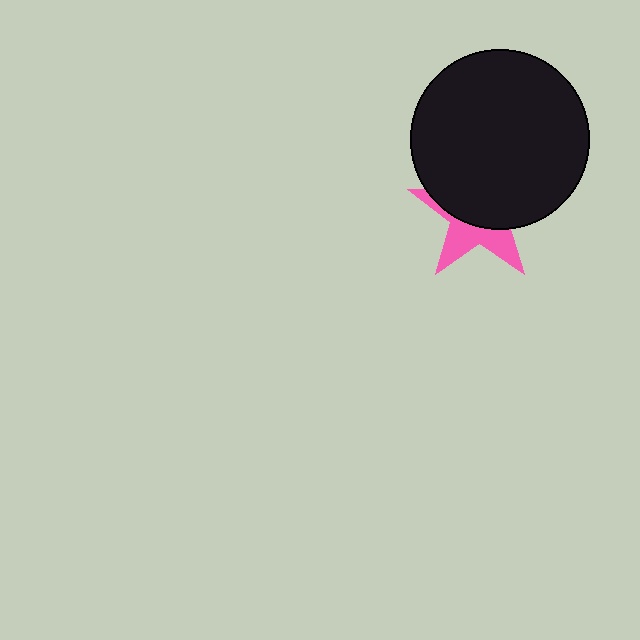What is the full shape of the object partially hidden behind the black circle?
The partially hidden object is a pink star.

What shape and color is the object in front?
The object in front is a black circle.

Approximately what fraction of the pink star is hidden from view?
Roughly 61% of the pink star is hidden behind the black circle.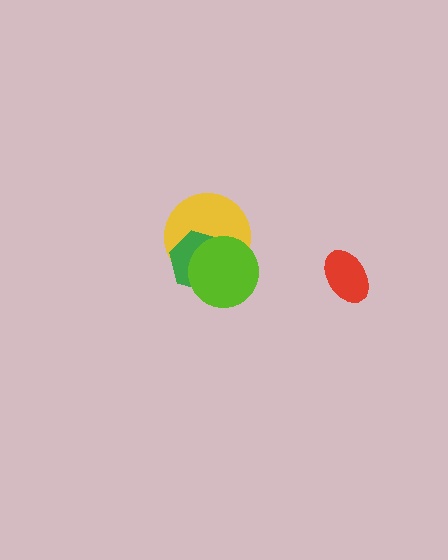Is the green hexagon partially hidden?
Yes, it is partially covered by another shape.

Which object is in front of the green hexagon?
The lime circle is in front of the green hexagon.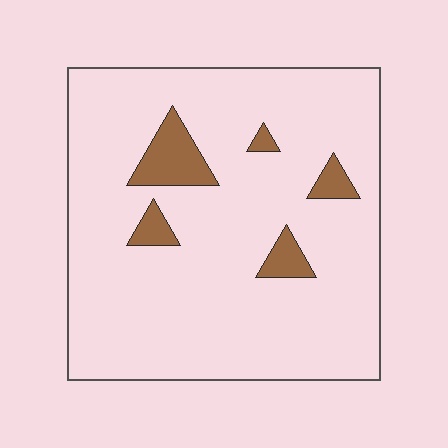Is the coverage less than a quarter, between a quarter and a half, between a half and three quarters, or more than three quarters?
Less than a quarter.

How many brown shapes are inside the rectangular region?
5.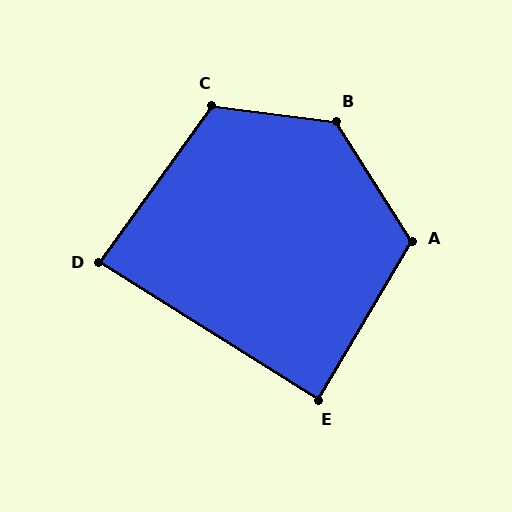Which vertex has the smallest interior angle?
D, at approximately 87 degrees.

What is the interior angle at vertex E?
Approximately 88 degrees (approximately right).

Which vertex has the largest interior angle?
B, at approximately 129 degrees.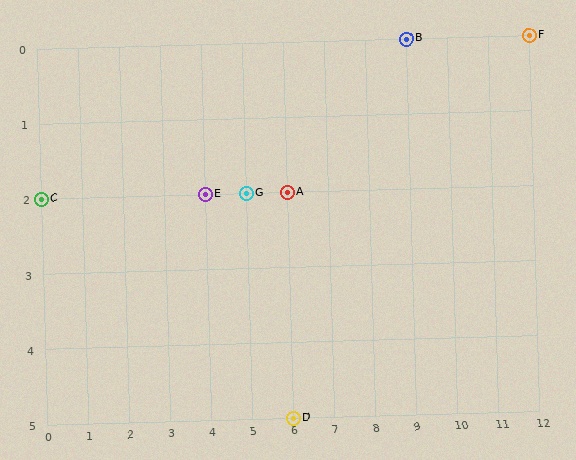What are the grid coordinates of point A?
Point A is at grid coordinates (6, 2).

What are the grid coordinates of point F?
Point F is at grid coordinates (12, 0).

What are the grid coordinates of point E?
Point E is at grid coordinates (4, 2).